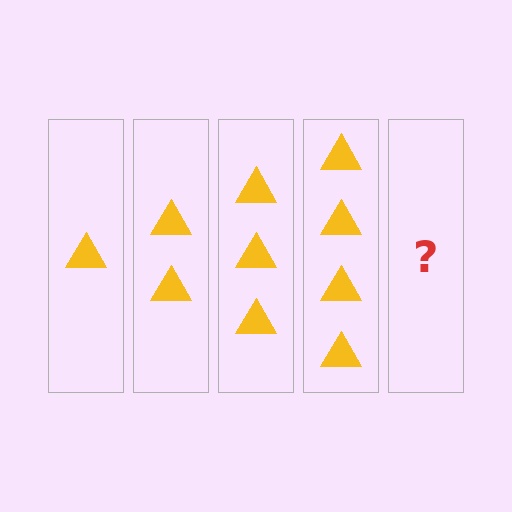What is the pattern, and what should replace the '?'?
The pattern is that each step adds one more triangle. The '?' should be 5 triangles.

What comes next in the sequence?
The next element should be 5 triangles.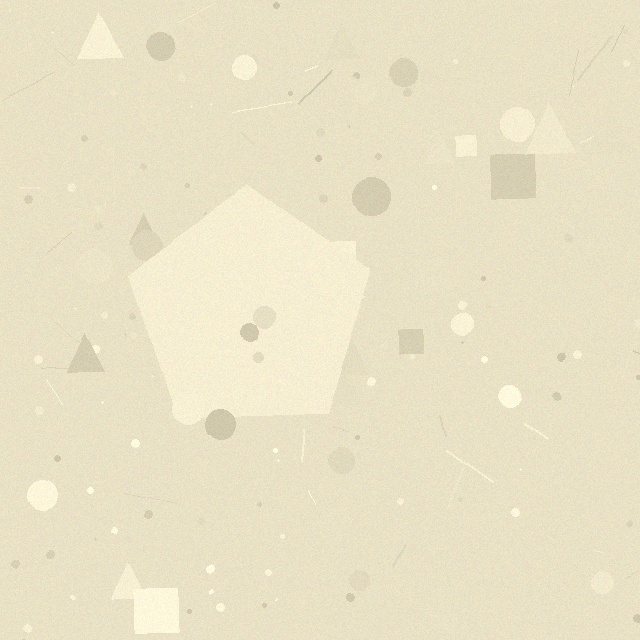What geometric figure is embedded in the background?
A pentagon is embedded in the background.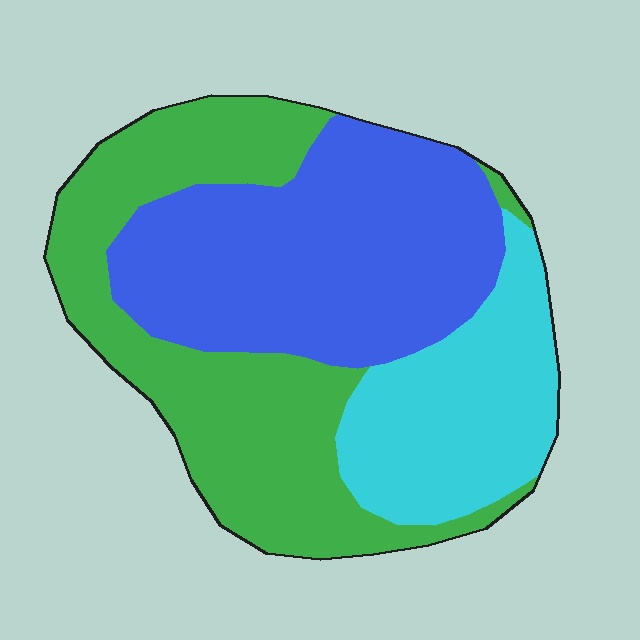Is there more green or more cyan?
Green.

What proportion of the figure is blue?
Blue takes up between a third and a half of the figure.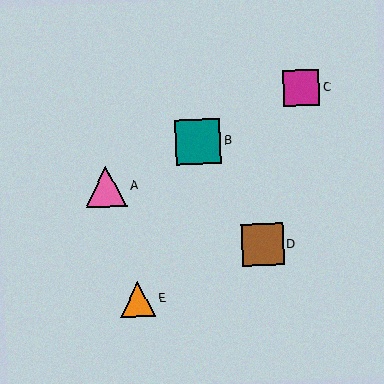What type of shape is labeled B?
Shape B is a teal square.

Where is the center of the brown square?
The center of the brown square is at (263, 245).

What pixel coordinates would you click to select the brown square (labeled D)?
Click at (263, 245) to select the brown square D.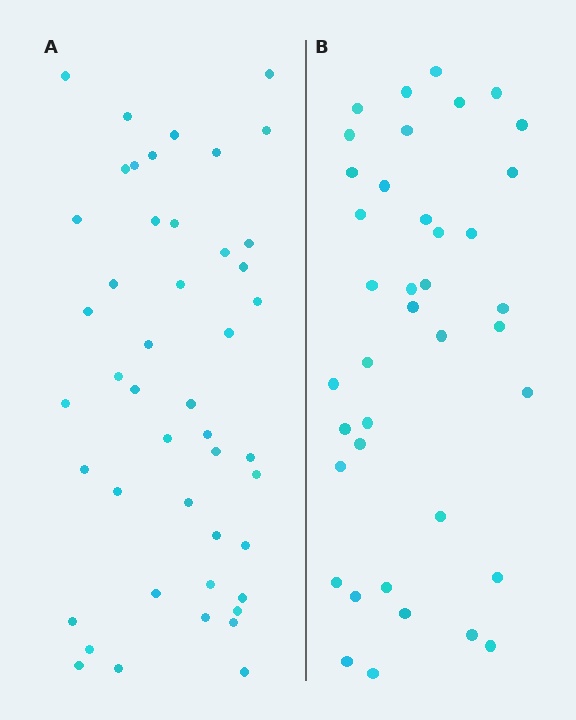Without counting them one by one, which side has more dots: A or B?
Region A (the left region) has more dots.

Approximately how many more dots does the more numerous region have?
Region A has roughly 8 or so more dots than region B.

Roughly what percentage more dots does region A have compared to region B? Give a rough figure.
About 20% more.